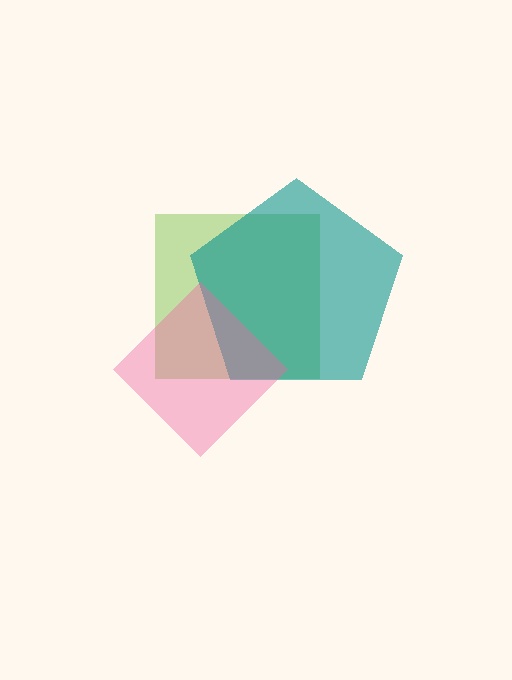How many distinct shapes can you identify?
There are 3 distinct shapes: a lime square, a teal pentagon, a pink diamond.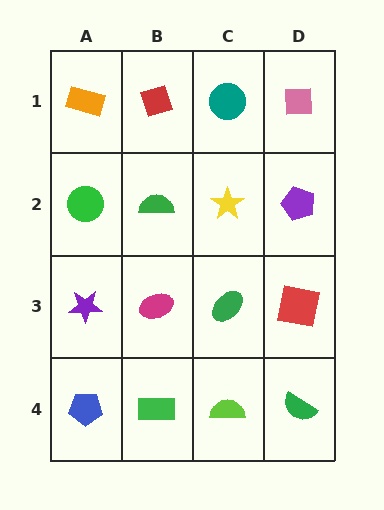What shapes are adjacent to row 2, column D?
A pink square (row 1, column D), a red square (row 3, column D), a yellow star (row 2, column C).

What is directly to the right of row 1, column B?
A teal circle.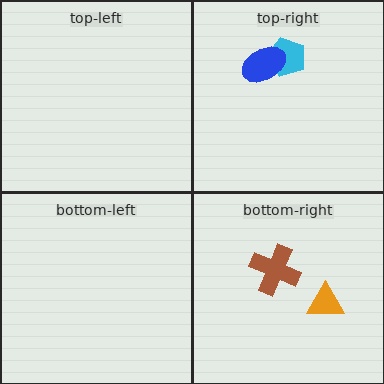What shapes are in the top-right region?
The cyan pentagon, the blue ellipse.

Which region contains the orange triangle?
The bottom-right region.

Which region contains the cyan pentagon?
The top-right region.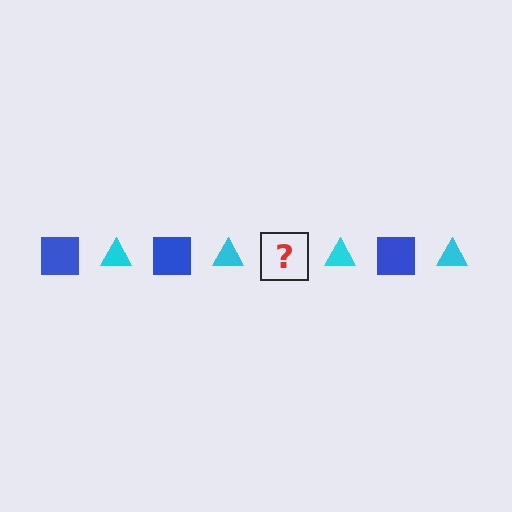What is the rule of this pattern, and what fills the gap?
The rule is that the pattern alternates between blue square and cyan triangle. The gap should be filled with a blue square.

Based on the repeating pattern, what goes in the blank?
The blank should be a blue square.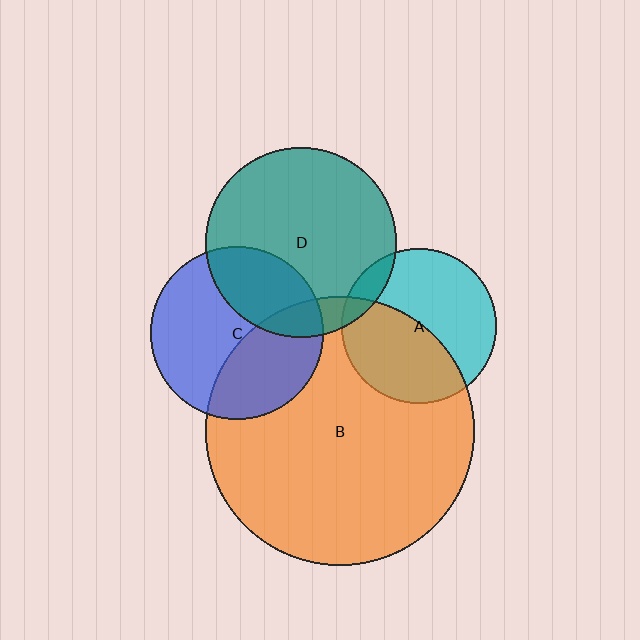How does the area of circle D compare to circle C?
Approximately 1.2 times.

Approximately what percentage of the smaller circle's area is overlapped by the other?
Approximately 40%.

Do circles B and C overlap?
Yes.